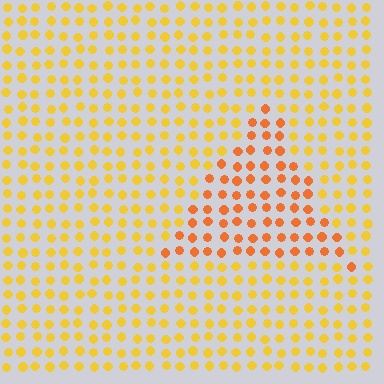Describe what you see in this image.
The image is filled with small yellow elements in a uniform arrangement. A triangle-shaped region is visible where the elements are tinted to a slightly different hue, forming a subtle color boundary.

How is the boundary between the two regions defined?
The boundary is defined purely by a slight shift in hue (about 28 degrees). Spacing, size, and orientation are identical on both sides.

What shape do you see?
I see a triangle.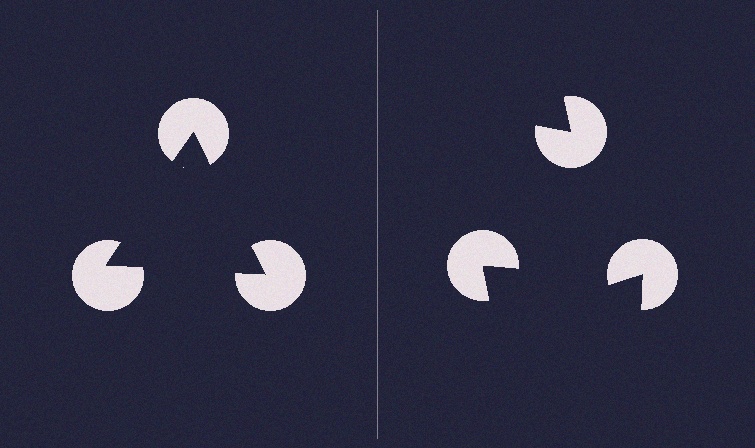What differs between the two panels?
The pac-man discs are positioned identically on both sides; only the wedge orientations differ. On the left they align to a triangle; on the right they are misaligned.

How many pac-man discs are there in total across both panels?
6 — 3 on each side.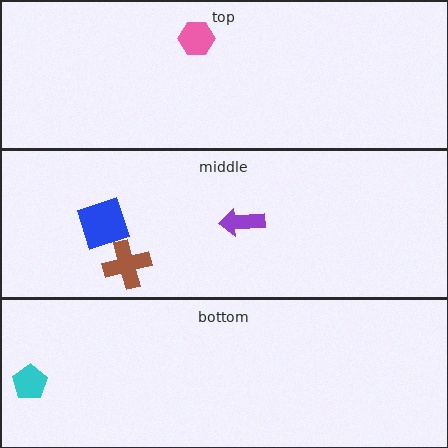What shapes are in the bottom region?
The cyan pentagon.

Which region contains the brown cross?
The middle region.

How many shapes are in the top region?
1.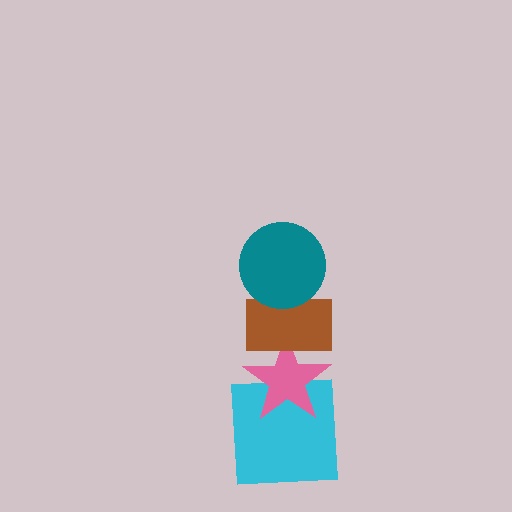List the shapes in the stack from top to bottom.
From top to bottom: the teal circle, the brown rectangle, the pink star, the cyan square.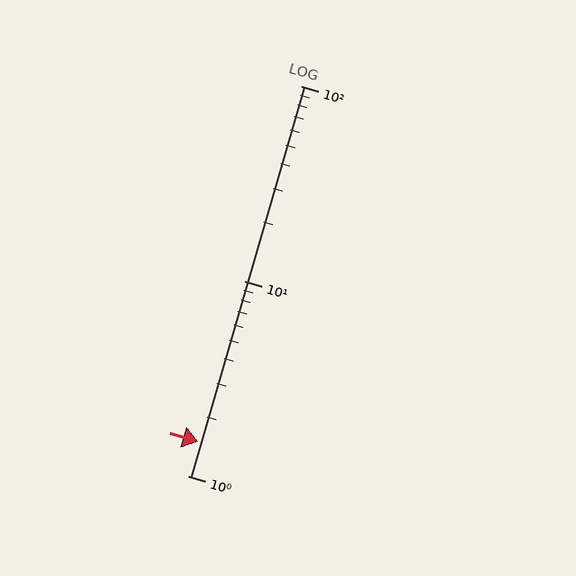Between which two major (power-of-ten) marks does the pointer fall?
The pointer is between 1 and 10.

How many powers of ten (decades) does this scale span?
The scale spans 2 decades, from 1 to 100.